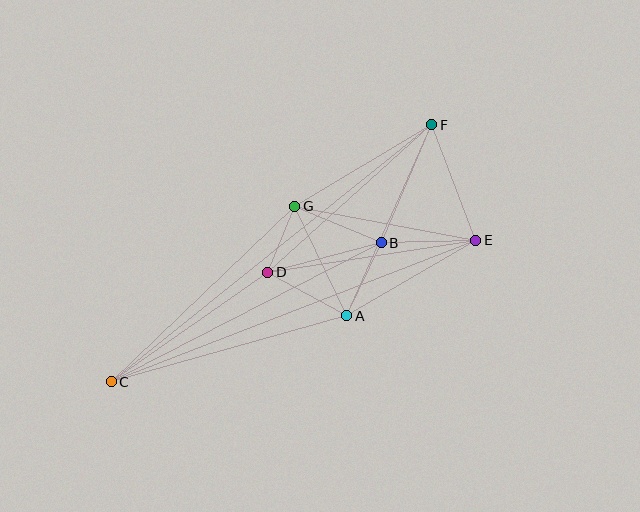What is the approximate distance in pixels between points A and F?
The distance between A and F is approximately 209 pixels.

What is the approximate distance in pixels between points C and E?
The distance between C and E is approximately 391 pixels.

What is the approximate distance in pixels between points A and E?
The distance between A and E is approximately 150 pixels.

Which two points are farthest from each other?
Points C and F are farthest from each other.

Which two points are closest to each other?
Points D and G are closest to each other.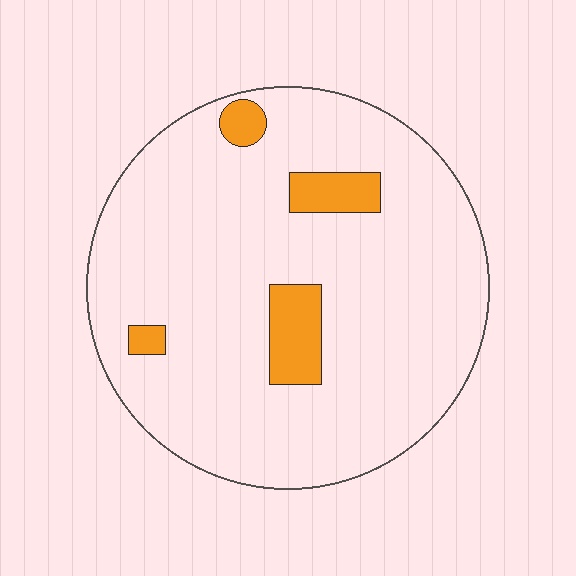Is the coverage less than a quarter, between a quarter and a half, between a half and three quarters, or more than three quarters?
Less than a quarter.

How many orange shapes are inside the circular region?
4.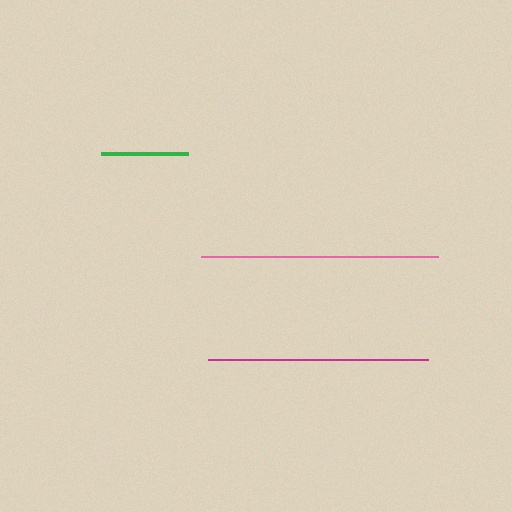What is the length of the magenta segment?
The magenta segment is approximately 220 pixels long.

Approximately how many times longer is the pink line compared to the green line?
The pink line is approximately 2.7 times the length of the green line.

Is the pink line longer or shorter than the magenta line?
The pink line is longer than the magenta line.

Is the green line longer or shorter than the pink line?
The pink line is longer than the green line.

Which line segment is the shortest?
The green line is the shortest at approximately 87 pixels.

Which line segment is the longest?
The pink line is the longest at approximately 237 pixels.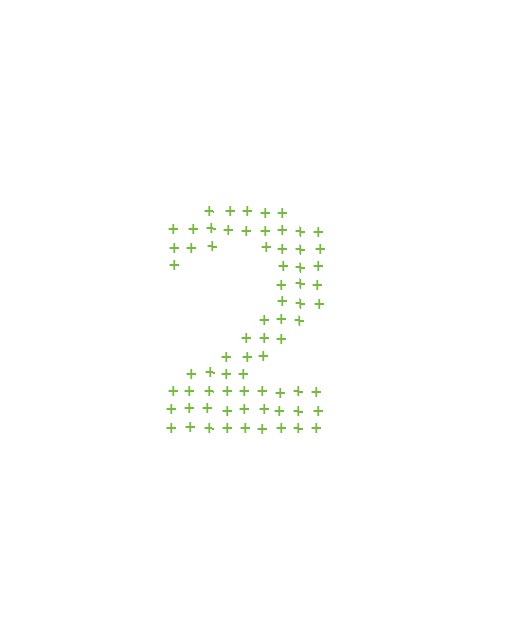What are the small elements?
The small elements are plus signs.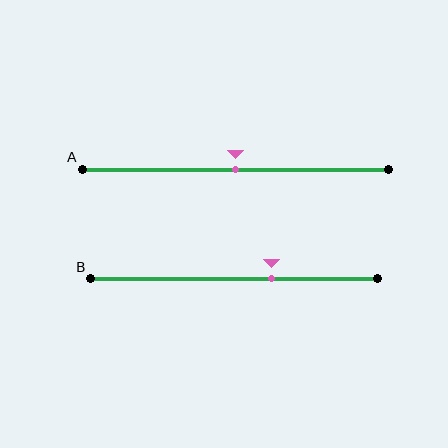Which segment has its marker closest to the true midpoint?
Segment A has its marker closest to the true midpoint.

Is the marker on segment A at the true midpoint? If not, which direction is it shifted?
Yes, the marker on segment A is at the true midpoint.